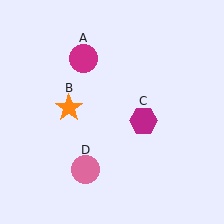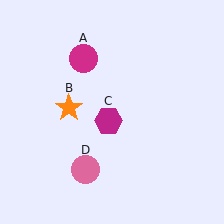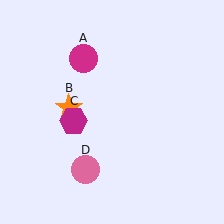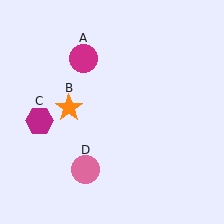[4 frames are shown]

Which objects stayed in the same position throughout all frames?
Magenta circle (object A) and orange star (object B) and pink circle (object D) remained stationary.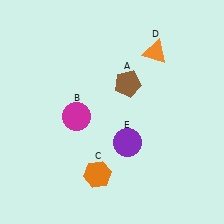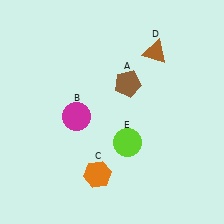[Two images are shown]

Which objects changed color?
D changed from orange to brown. E changed from purple to lime.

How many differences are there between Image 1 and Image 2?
There are 2 differences between the two images.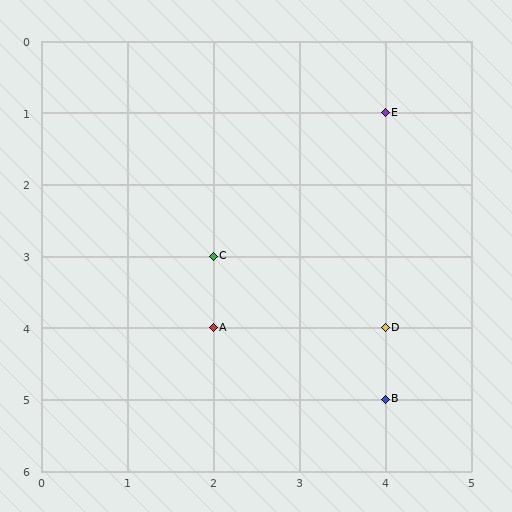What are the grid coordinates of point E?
Point E is at grid coordinates (4, 1).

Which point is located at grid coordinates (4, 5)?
Point B is at (4, 5).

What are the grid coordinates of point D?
Point D is at grid coordinates (4, 4).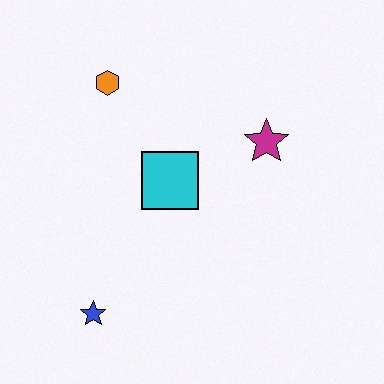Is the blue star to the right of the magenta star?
No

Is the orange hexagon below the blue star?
No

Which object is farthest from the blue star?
The magenta star is farthest from the blue star.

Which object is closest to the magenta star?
The cyan square is closest to the magenta star.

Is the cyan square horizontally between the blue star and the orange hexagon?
No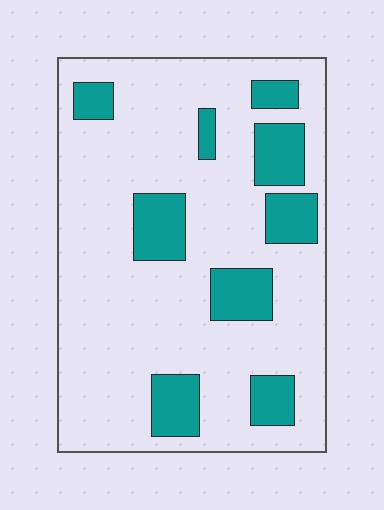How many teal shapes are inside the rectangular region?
9.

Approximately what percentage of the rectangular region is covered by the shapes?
Approximately 20%.